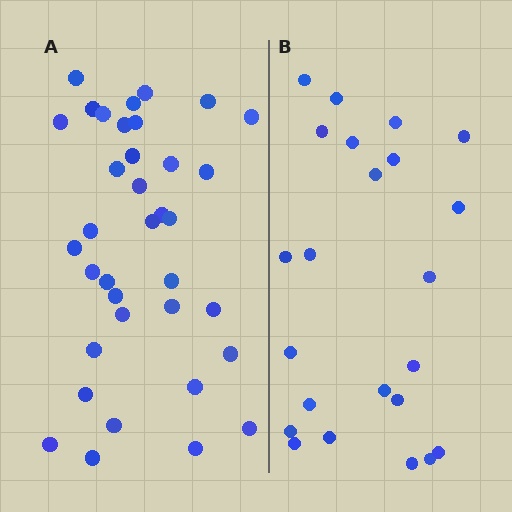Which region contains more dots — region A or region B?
Region A (the left region) has more dots.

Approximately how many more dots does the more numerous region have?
Region A has approximately 15 more dots than region B.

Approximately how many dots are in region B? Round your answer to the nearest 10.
About 20 dots. (The exact count is 23, which rounds to 20.)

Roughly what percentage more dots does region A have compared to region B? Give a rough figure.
About 55% more.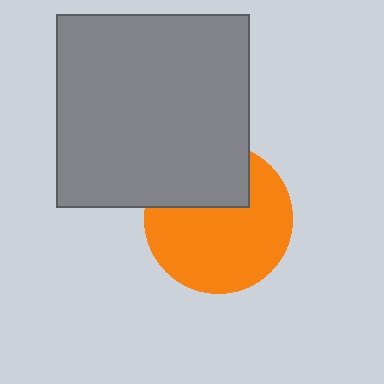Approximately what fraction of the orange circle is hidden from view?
Roughly 31% of the orange circle is hidden behind the gray square.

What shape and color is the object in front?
The object in front is a gray square.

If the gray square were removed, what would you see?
You would see the complete orange circle.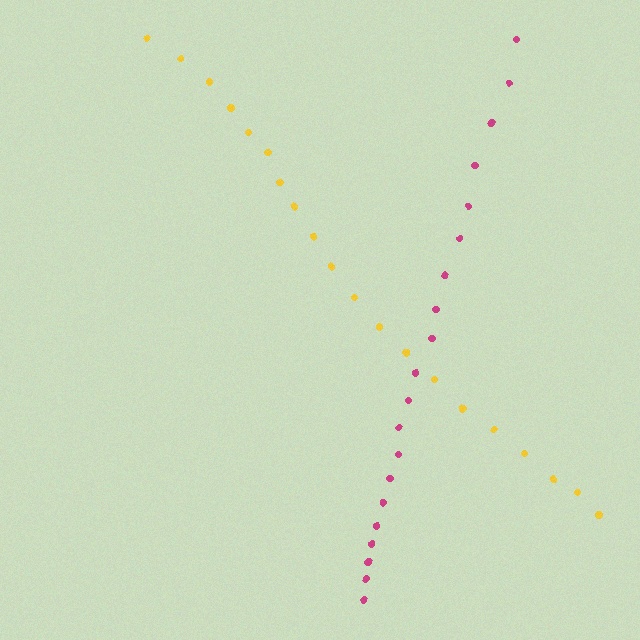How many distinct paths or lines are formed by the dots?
There are 2 distinct paths.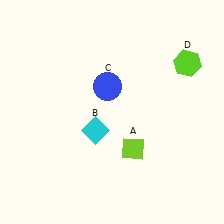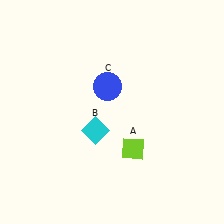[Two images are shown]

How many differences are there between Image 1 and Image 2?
There is 1 difference between the two images.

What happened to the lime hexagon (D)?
The lime hexagon (D) was removed in Image 2. It was in the top-right area of Image 1.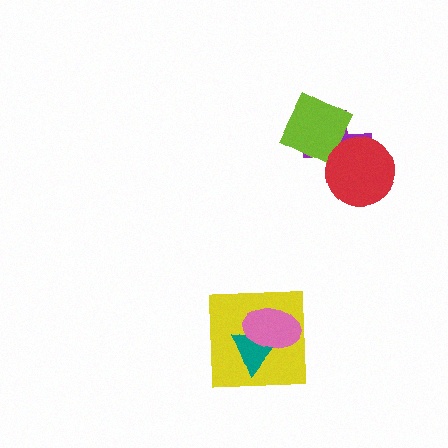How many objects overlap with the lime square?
1 object overlaps with the lime square.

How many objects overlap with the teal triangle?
2 objects overlap with the teal triangle.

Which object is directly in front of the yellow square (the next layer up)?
The teal triangle is directly in front of the yellow square.